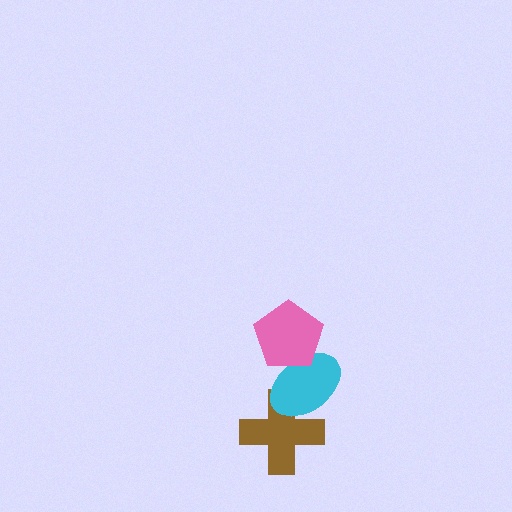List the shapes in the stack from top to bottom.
From top to bottom: the pink pentagon, the cyan ellipse, the brown cross.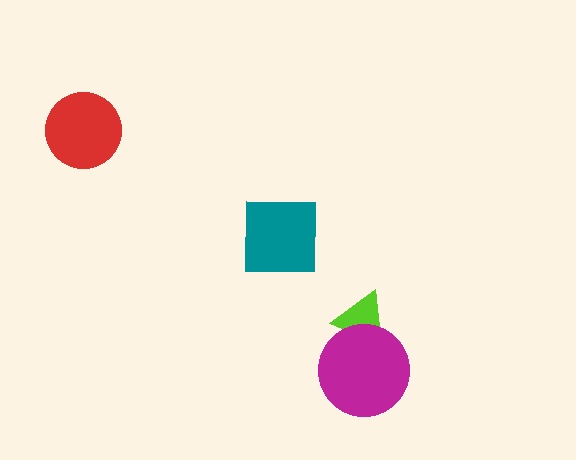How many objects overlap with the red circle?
0 objects overlap with the red circle.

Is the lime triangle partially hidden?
Yes, it is partially covered by another shape.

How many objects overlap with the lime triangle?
1 object overlaps with the lime triangle.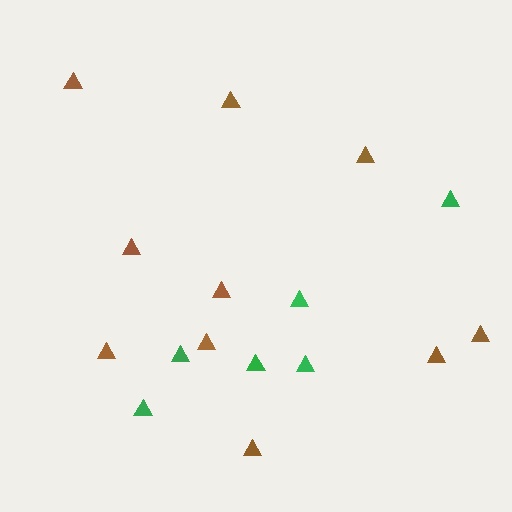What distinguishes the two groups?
There are 2 groups: one group of green triangles (6) and one group of brown triangles (10).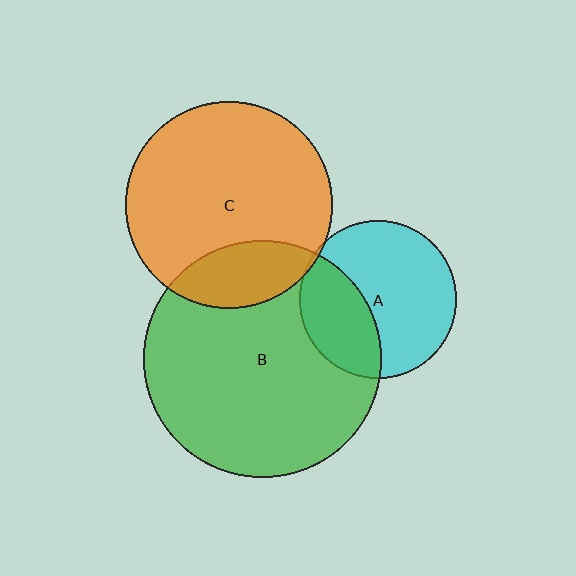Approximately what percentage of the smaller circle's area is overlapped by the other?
Approximately 20%.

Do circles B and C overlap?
Yes.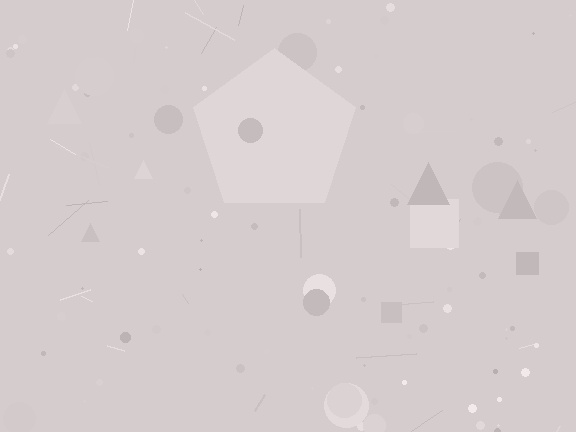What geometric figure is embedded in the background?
A pentagon is embedded in the background.